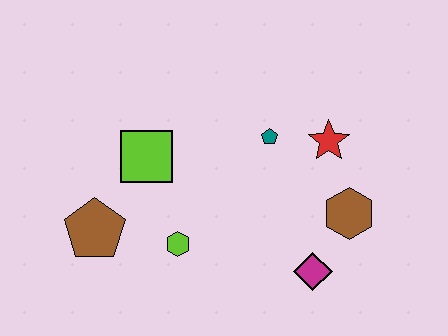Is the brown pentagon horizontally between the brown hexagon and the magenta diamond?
No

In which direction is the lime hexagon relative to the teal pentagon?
The lime hexagon is below the teal pentagon.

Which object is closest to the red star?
The teal pentagon is closest to the red star.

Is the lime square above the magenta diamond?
Yes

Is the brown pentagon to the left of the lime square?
Yes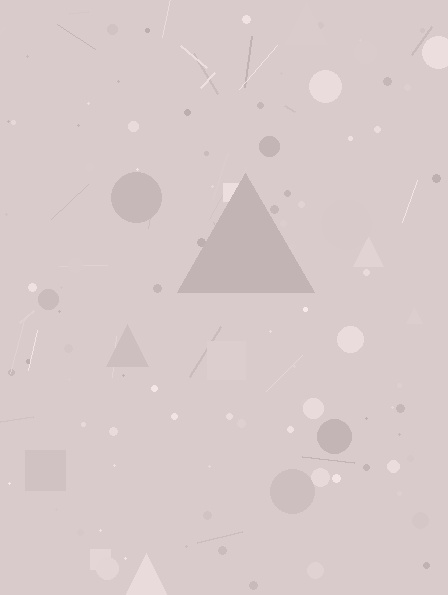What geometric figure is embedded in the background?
A triangle is embedded in the background.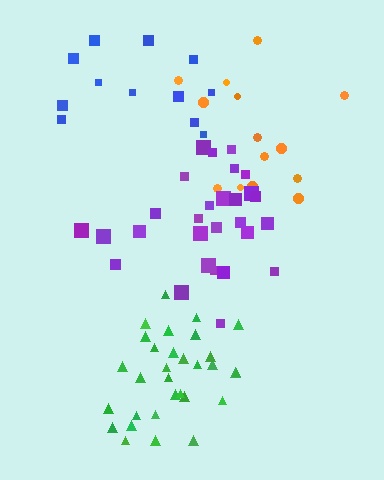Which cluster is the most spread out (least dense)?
Blue.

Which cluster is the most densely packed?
Green.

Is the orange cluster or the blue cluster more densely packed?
Orange.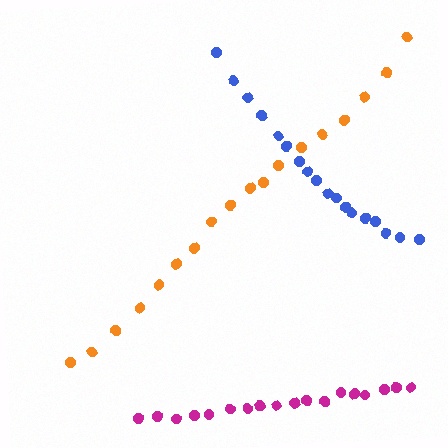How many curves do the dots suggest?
There are 3 distinct paths.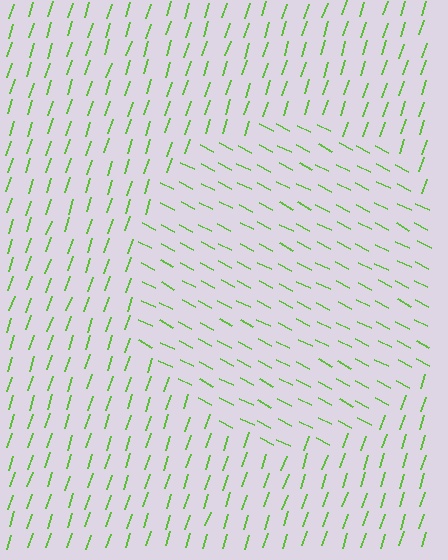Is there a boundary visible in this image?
Yes, there is a texture boundary formed by a change in line orientation.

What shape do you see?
I see a circle.